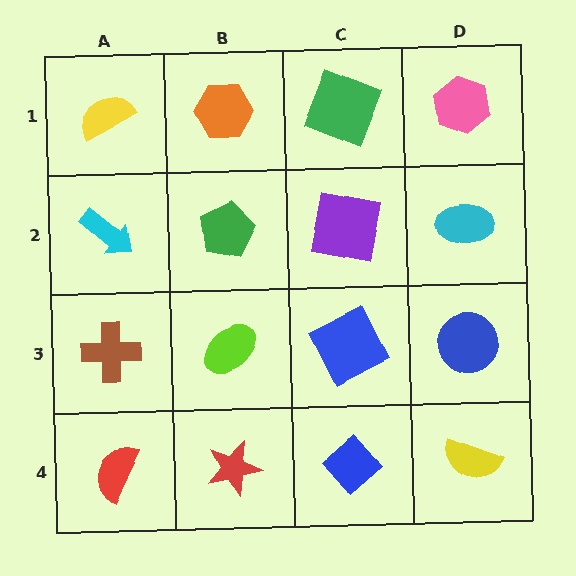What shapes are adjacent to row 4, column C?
A blue square (row 3, column C), a red star (row 4, column B), a yellow semicircle (row 4, column D).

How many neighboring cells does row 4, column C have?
3.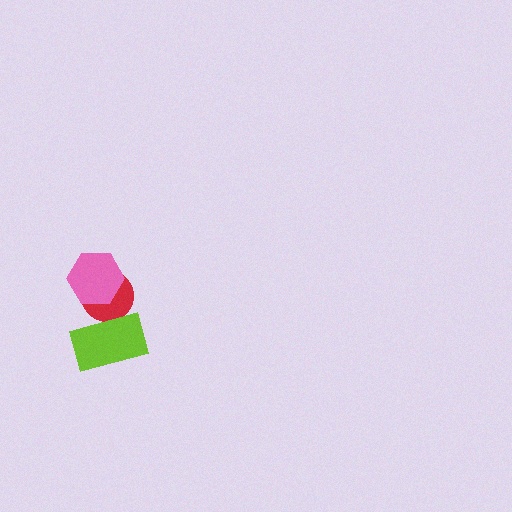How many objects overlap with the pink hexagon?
1 object overlaps with the pink hexagon.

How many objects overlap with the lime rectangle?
1 object overlaps with the lime rectangle.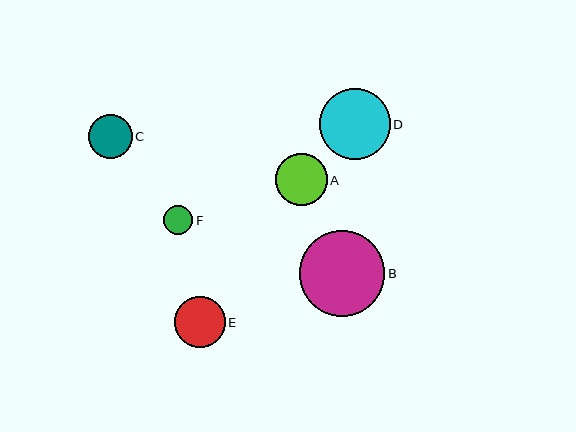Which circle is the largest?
Circle B is the largest with a size of approximately 85 pixels.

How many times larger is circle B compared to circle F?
Circle B is approximately 2.9 times the size of circle F.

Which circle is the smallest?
Circle F is the smallest with a size of approximately 29 pixels.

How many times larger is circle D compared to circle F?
Circle D is approximately 2.4 times the size of circle F.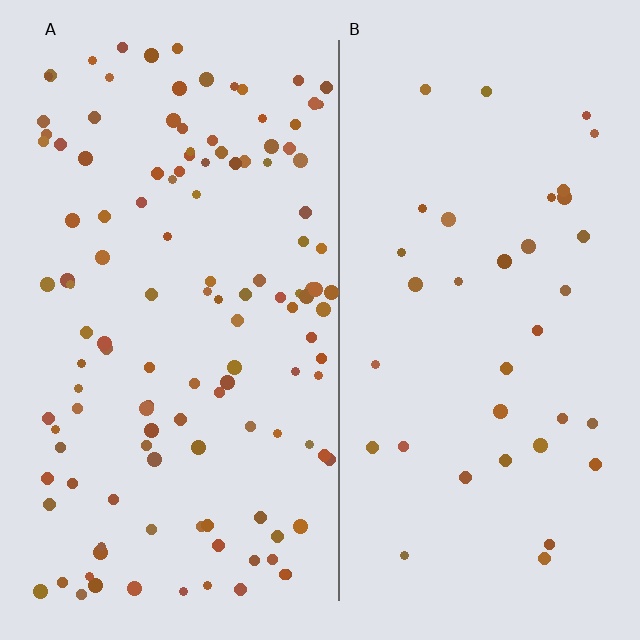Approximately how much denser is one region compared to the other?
Approximately 3.5× — region A over region B.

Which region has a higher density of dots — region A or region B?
A (the left).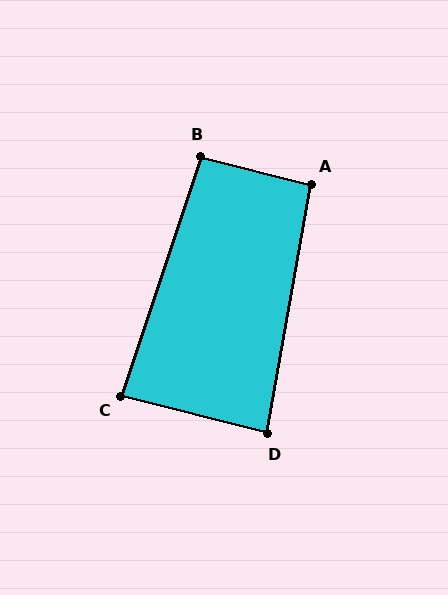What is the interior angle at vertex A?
Approximately 94 degrees (approximately right).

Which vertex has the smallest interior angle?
D, at approximately 86 degrees.